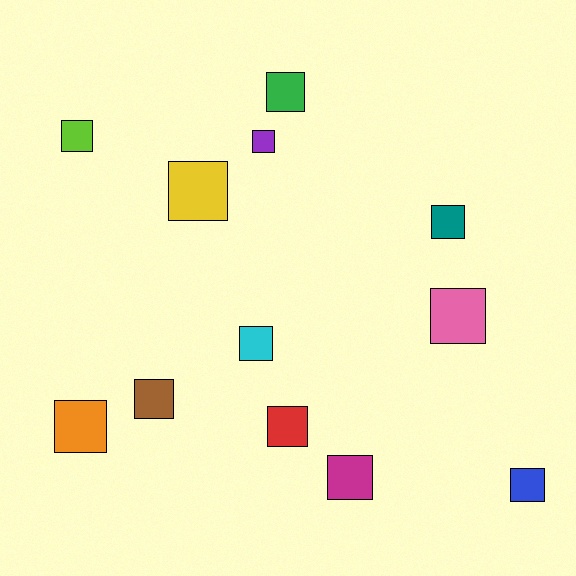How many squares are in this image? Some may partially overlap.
There are 12 squares.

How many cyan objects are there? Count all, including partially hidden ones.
There is 1 cyan object.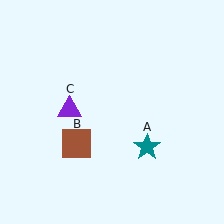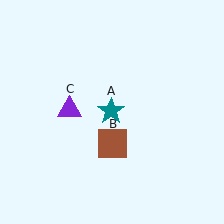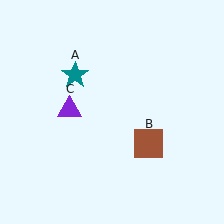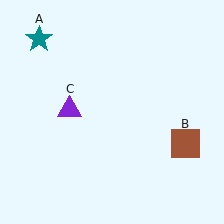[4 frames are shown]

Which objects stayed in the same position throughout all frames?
Purple triangle (object C) remained stationary.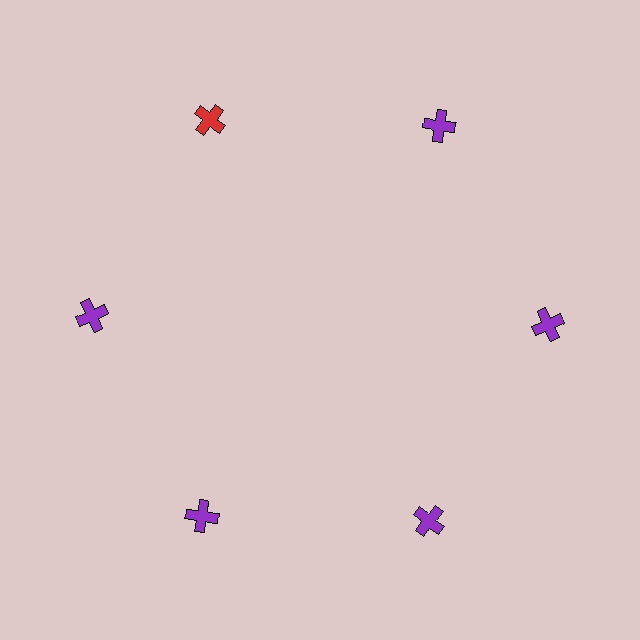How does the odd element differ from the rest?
It has a different color: red instead of purple.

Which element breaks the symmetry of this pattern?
The red cross at roughly the 11 o'clock position breaks the symmetry. All other shapes are purple crosses.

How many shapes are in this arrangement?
There are 6 shapes arranged in a ring pattern.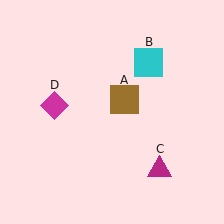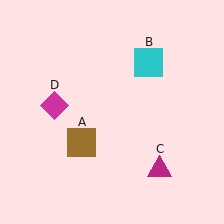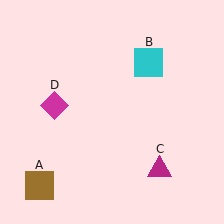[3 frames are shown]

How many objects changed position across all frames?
1 object changed position: brown square (object A).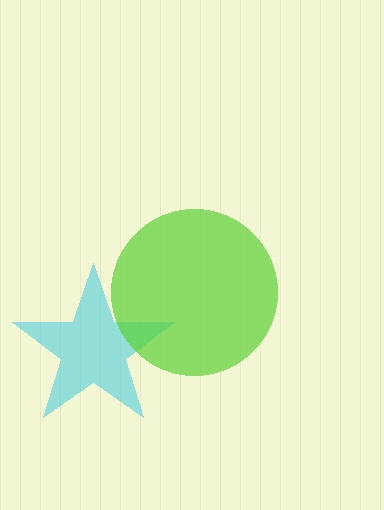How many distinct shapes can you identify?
There are 2 distinct shapes: a cyan star, a lime circle.